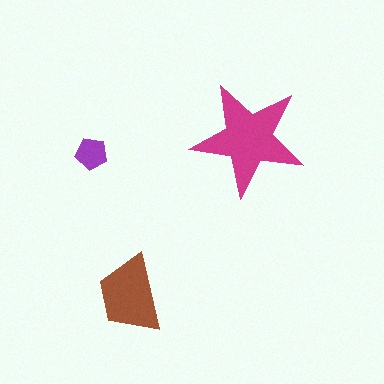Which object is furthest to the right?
The magenta star is rightmost.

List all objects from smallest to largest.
The purple pentagon, the brown trapezoid, the magenta star.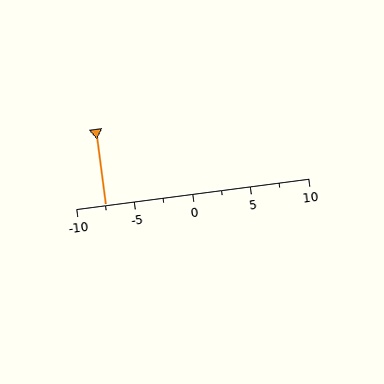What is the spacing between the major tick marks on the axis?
The major ticks are spaced 5 apart.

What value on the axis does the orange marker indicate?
The marker indicates approximately -7.5.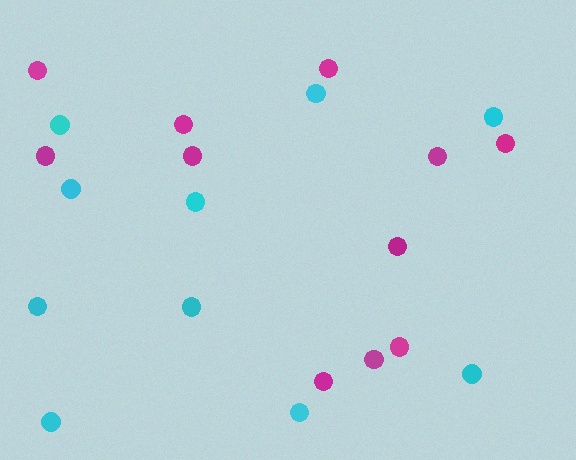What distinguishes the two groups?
There are 2 groups: one group of magenta circles (11) and one group of cyan circles (10).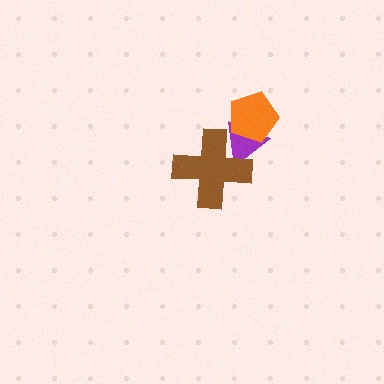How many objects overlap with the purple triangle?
2 objects overlap with the purple triangle.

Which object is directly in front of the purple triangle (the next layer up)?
The orange pentagon is directly in front of the purple triangle.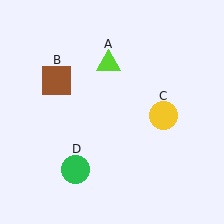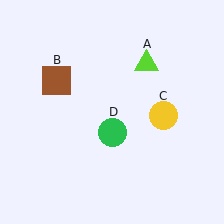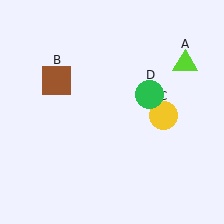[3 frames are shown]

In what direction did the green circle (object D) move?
The green circle (object D) moved up and to the right.